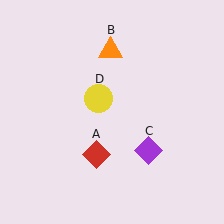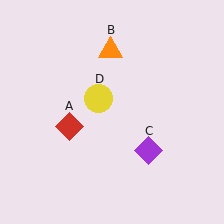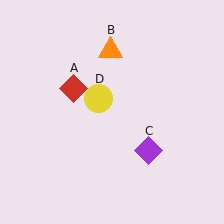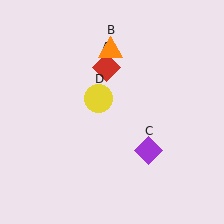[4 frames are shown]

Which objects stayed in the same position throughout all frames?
Orange triangle (object B) and purple diamond (object C) and yellow circle (object D) remained stationary.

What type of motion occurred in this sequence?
The red diamond (object A) rotated clockwise around the center of the scene.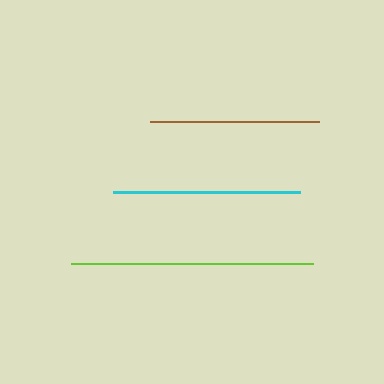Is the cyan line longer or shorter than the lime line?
The lime line is longer than the cyan line.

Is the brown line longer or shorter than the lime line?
The lime line is longer than the brown line.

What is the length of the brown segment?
The brown segment is approximately 169 pixels long.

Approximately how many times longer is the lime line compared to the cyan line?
The lime line is approximately 1.3 times the length of the cyan line.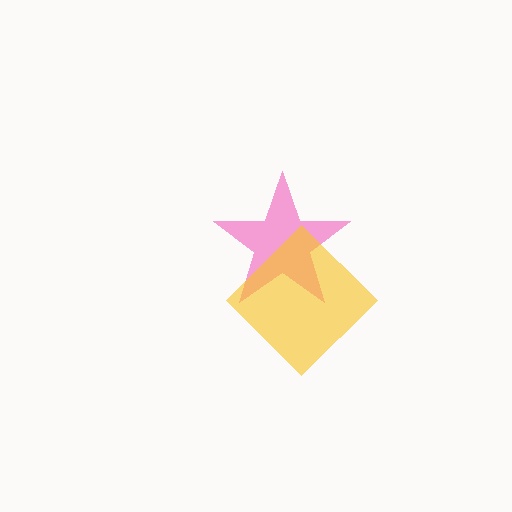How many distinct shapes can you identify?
There are 2 distinct shapes: a pink star, a yellow diamond.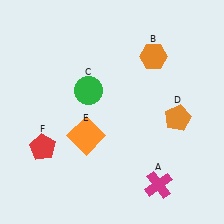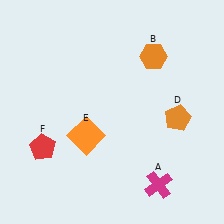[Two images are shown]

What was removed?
The green circle (C) was removed in Image 2.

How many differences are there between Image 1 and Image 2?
There is 1 difference between the two images.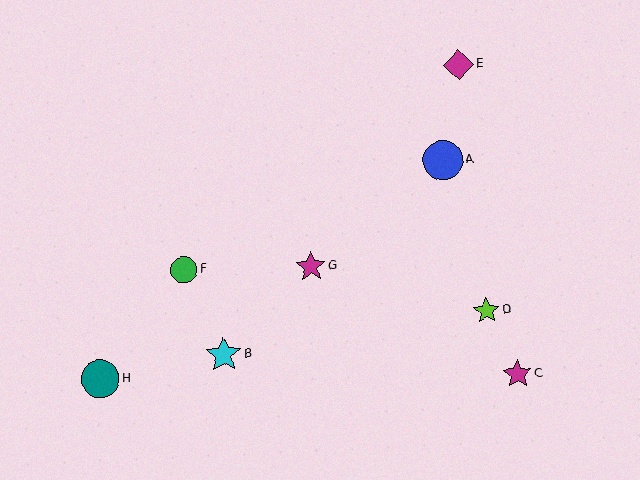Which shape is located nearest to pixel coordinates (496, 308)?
The lime star (labeled D) at (486, 311) is nearest to that location.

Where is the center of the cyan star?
The center of the cyan star is at (224, 355).